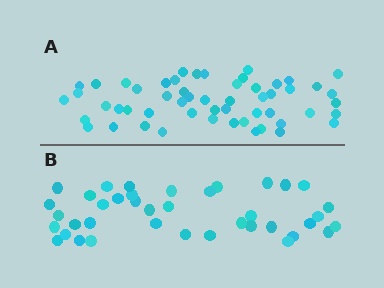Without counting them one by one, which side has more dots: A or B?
Region A (the top region) has more dots.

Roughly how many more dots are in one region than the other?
Region A has approximately 15 more dots than region B.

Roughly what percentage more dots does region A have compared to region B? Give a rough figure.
About 40% more.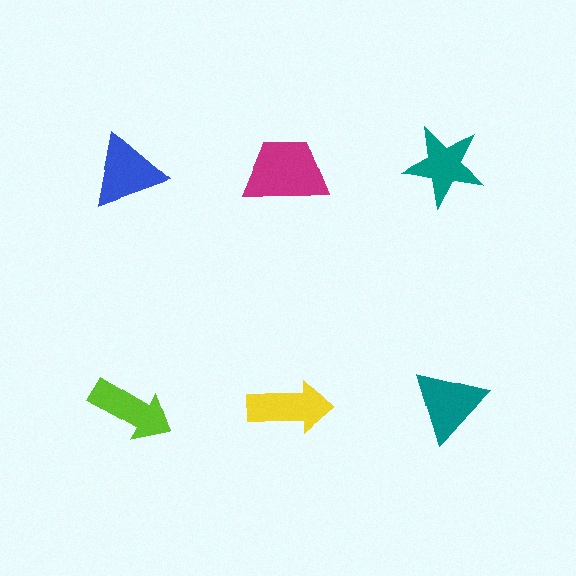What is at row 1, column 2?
A magenta trapezoid.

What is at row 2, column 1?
A lime arrow.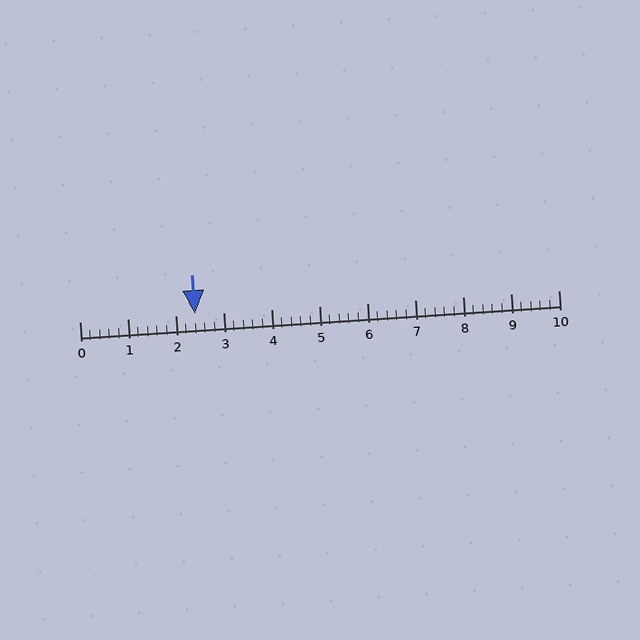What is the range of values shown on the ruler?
The ruler shows values from 0 to 10.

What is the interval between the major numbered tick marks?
The major tick marks are spaced 1 units apart.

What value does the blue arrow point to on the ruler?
The blue arrow points to approximately 2.4.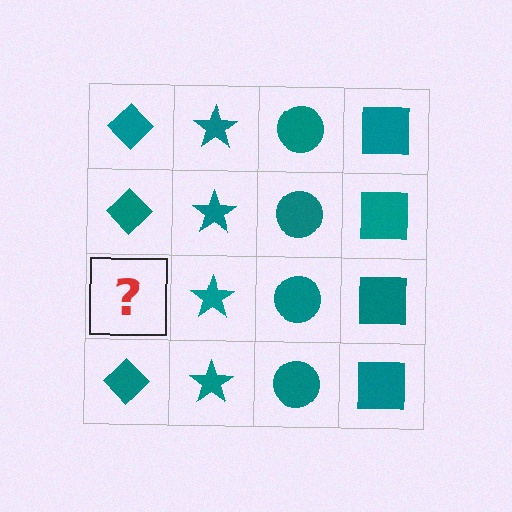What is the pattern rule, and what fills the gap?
The rule is that each column has a consistent shape. The gap should be filled with a teal diamond.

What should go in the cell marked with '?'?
The missing cell should contain a teal diamond.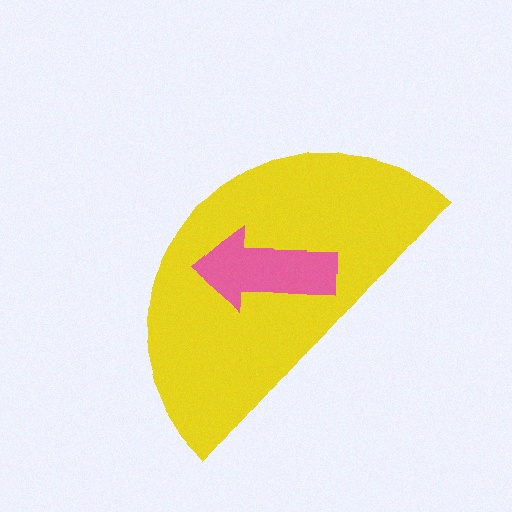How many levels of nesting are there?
2.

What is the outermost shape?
The yellow semicircle.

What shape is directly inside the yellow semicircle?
The pink arrow.